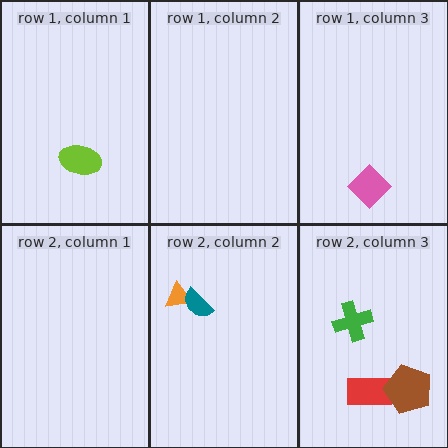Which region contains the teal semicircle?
The row 2, column 2 region.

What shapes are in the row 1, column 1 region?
The lime ellipse.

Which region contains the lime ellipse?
The row 1, column 1 region.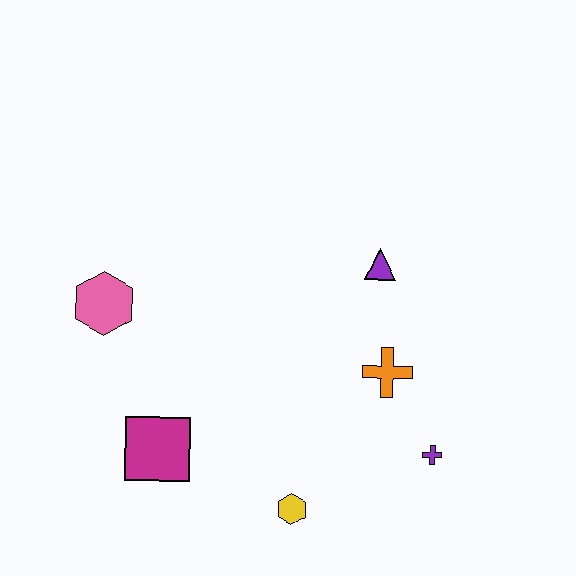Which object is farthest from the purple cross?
The pink hexagon is farthest from the purple cross.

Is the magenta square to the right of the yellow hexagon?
No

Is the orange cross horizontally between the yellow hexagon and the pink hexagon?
No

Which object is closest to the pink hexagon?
The magenta square is closest to the pink hexagon.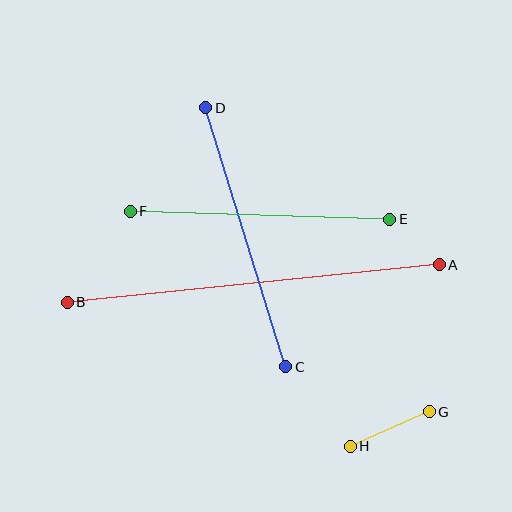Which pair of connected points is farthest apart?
Points A and B are farthest apart.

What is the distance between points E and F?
The distance is approximately 260 pixels.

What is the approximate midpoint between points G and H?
The midpoint is at approximately (390, 429) pixels.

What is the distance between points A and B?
The distance is approximately 374 pixels.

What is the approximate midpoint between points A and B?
The midpoint is at approximately (253, 283) pixels.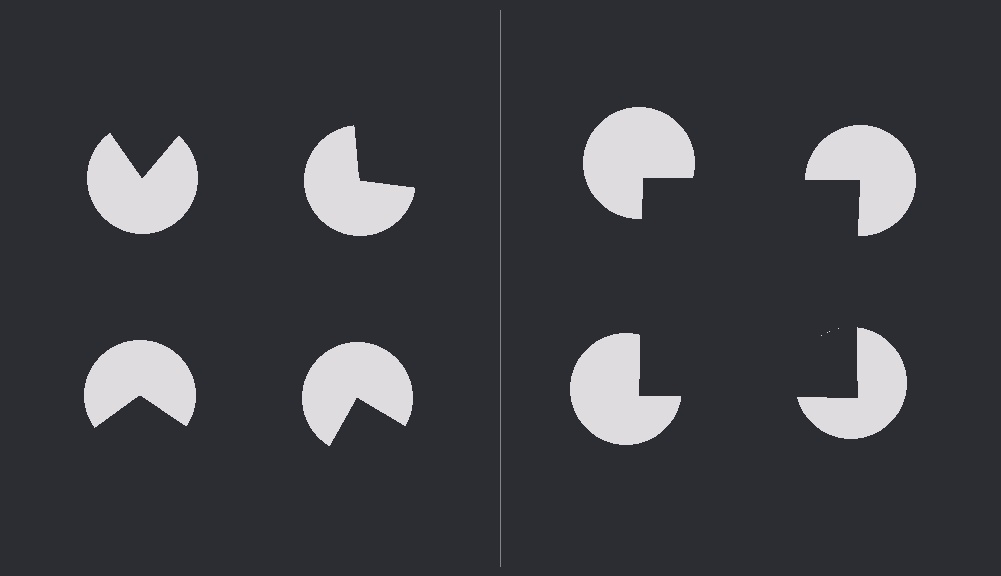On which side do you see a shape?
An illusory square appears on the right side. On the left side the wedge cuts are rotated, so no coherent shape forms.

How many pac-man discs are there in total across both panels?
8 — 4 on each side.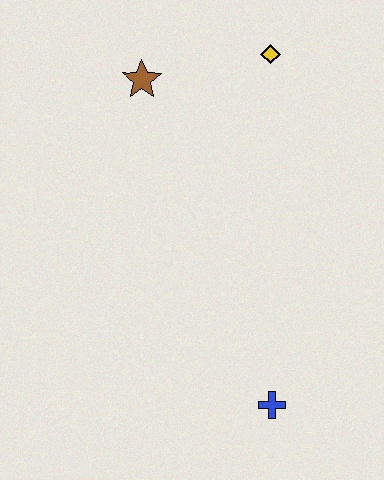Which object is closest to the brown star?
The yellow diamond is closest to the brown star.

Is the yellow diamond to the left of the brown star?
No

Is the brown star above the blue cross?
Yes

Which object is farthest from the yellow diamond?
The blue cross is farthest from the yellow diamond.